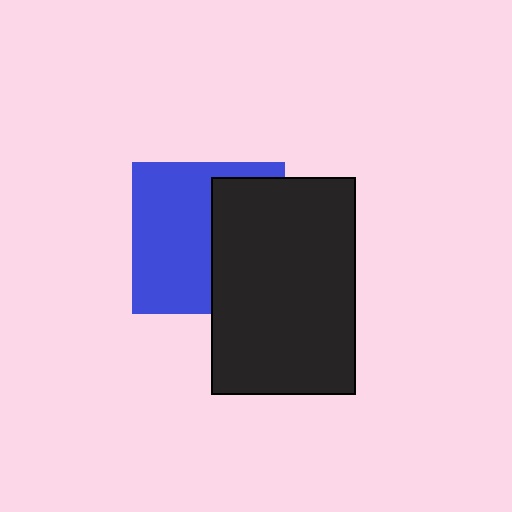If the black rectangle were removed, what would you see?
You would see the complete blue square.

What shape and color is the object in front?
The object in front is a black rectangle.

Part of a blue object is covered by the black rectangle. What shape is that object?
It is a square.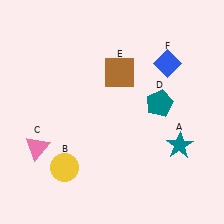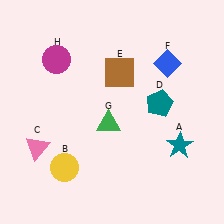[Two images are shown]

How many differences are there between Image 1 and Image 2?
There are 2 differences between the two images.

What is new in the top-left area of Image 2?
A magenta circle (H) was added in the top-left area of Image 2.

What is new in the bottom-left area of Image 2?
A green triangle (G) was added in the bottom-left area of Image 2.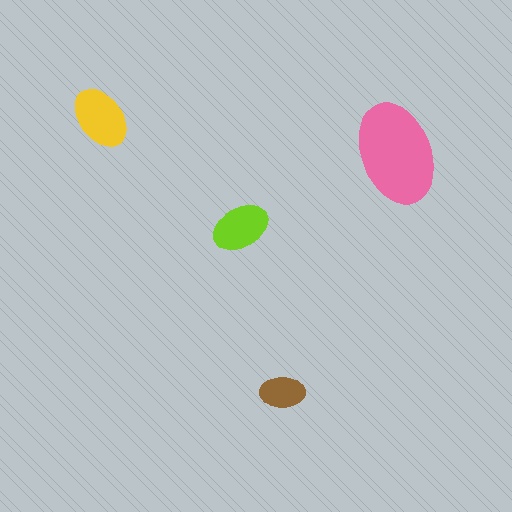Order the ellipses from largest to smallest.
the pink one, the yellow one, the lime one, the brown one.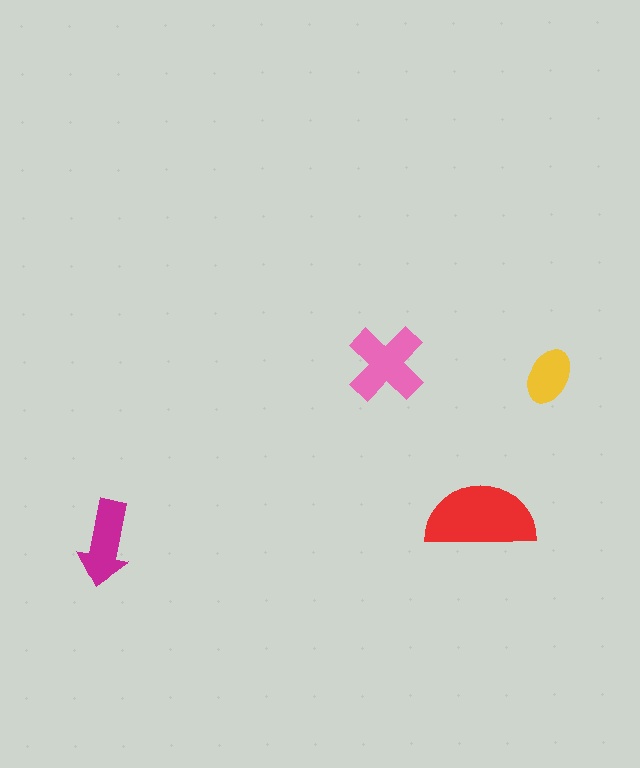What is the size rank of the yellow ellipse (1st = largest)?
4th.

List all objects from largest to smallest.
The red semicircle, the pink cross, the magenta arrow, the yellow ellipse.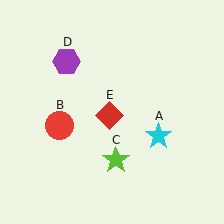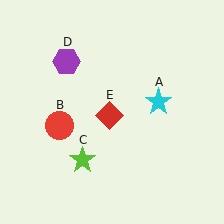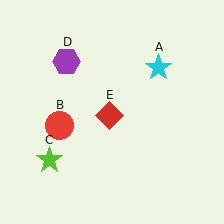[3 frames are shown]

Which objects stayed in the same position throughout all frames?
Red circle (object B) and purple hexagon (object D) and red diamond (object E) remained stationary.